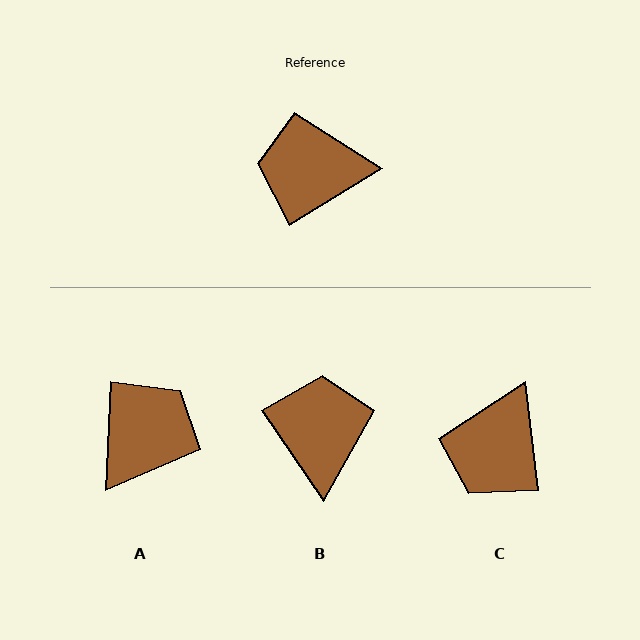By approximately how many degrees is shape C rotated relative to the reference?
Approximately 65 degrees counter-clockwise.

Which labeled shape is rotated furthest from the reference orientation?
A, about 124 degrees away.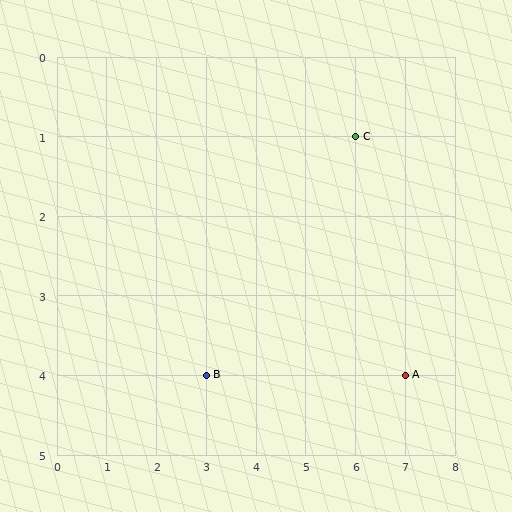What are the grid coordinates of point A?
Point A is at grid coordinates (7, 4).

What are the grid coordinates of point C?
Point C is at grid coordinates (6, 1).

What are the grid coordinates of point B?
Point B is at grid coordinates (3, 4).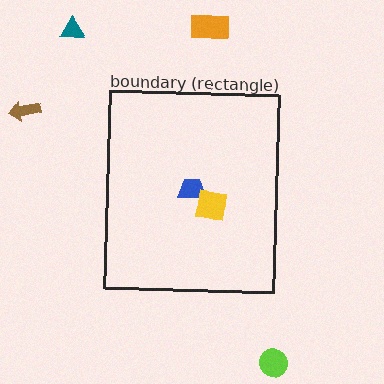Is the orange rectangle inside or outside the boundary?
Outside.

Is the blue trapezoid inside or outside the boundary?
Inside.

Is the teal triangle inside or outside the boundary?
Outside.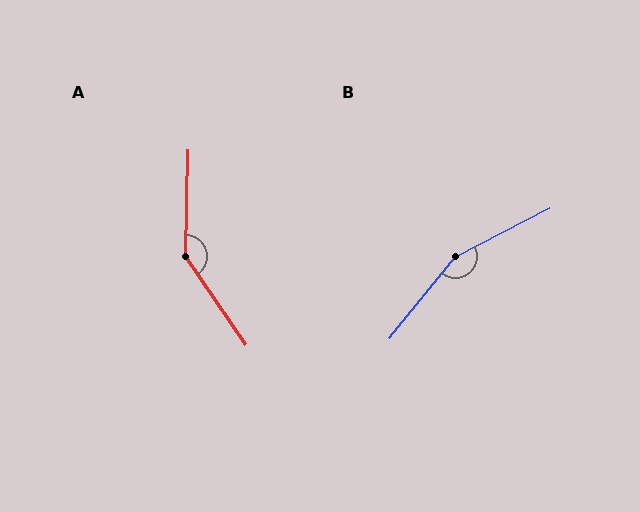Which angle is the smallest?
A, at approximately 144 degrees.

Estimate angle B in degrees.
Approximately 156 degrees.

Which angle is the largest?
B, at approximately 156 degrees.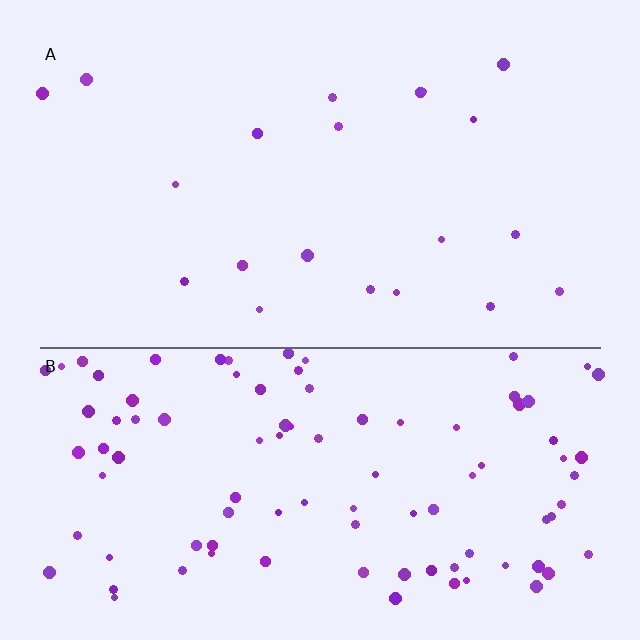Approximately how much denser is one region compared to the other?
Approximately 4.8× — region B over region A.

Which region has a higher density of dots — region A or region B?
B (the bottom).